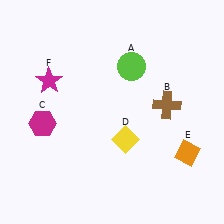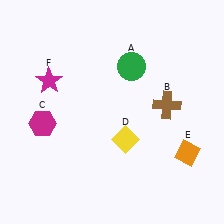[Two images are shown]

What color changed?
The circle (A) changed from lime in Image 1 to green in Image 2.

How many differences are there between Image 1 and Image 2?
There is 1 difference between the two images.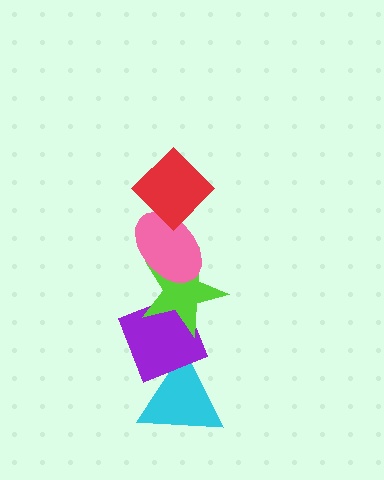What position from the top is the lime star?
The lime star is 3rd from the top.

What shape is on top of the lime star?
The pink ellipse is on top of the lime star.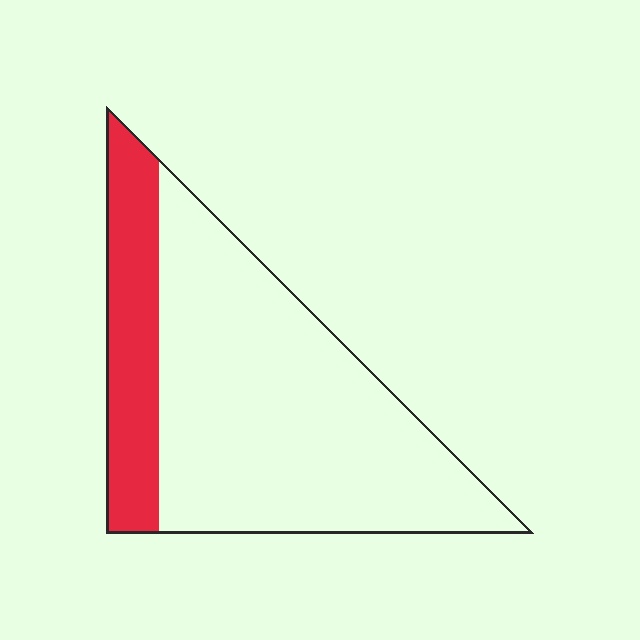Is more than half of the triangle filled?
No.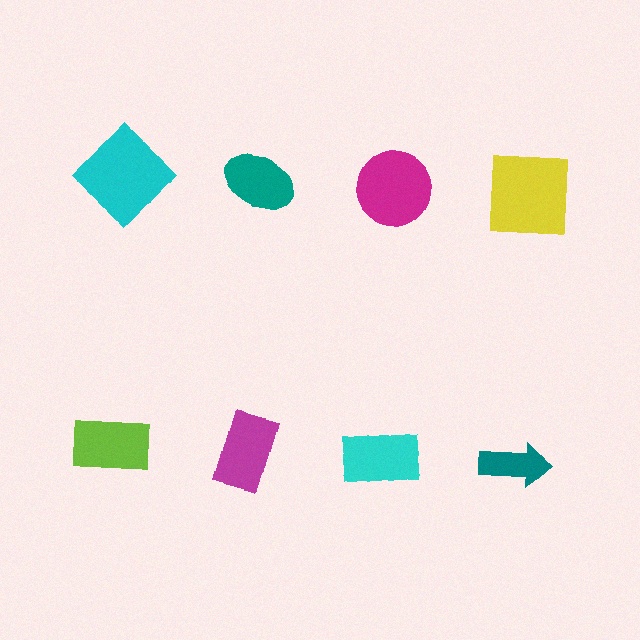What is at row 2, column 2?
A magenta rectangle.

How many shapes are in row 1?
4 shapes.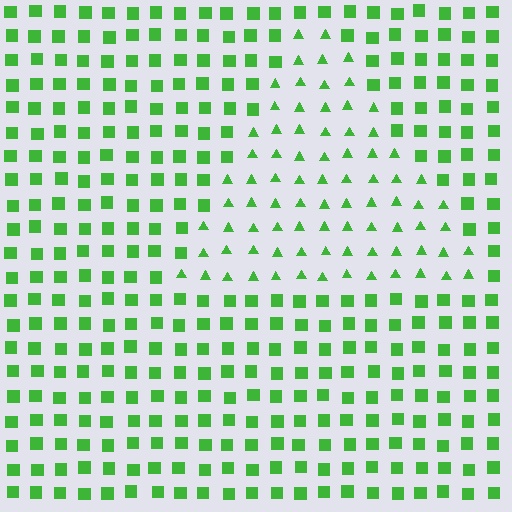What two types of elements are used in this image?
The image uses triangles inside the triangle region and squares outside it.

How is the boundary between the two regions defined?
The boundary is defined by a change in element shape: triangles inside vs. squares outside. All elements share the same color and spacing.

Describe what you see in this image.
The image is filled with small green elements arranged in a uniform grid. A triangle-shaped region contains triangles, while the surrounding area contains squares. The boundary is defined purely by the change in element shape.